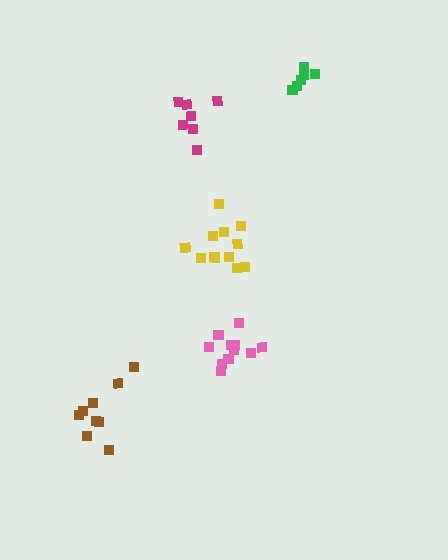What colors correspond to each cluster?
The clusters are colored: magenta, brown, green, pink, yellow.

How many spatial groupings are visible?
There are 5 spatial groupings.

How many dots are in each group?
Group 1: 8 dots, Group 2: 9 dots, Group 3: 6 dots, Group 4: 11 dots, Group 5: 12 dots (46 total).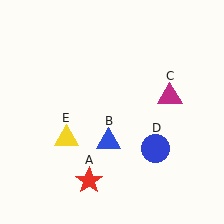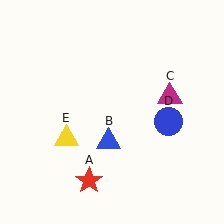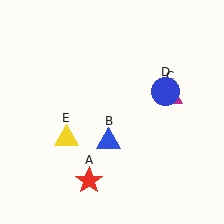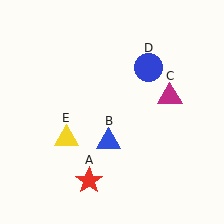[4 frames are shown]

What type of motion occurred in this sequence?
The blue circle (object D) rotated counterclockwise around the center of the scene.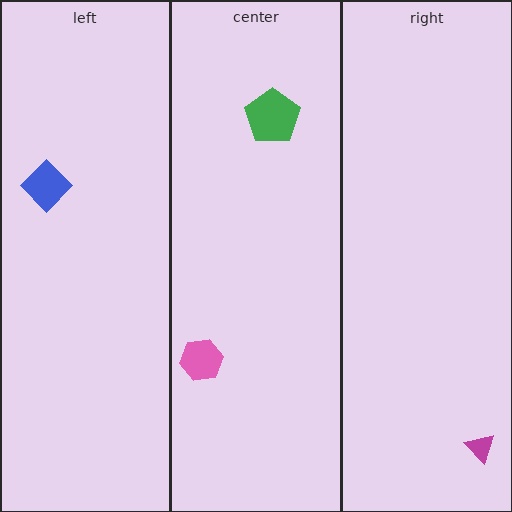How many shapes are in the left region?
1.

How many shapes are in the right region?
1.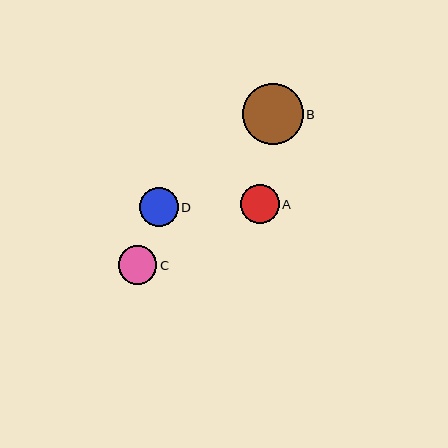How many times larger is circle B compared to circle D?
Circle B is approximately 1.6 times the size of circle D.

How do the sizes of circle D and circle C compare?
Circle D and circle C are approximately the same size.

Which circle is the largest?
Circle B is the largest with a size of approximately 61 pixels.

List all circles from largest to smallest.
From largest to smallest: B, A, D, C.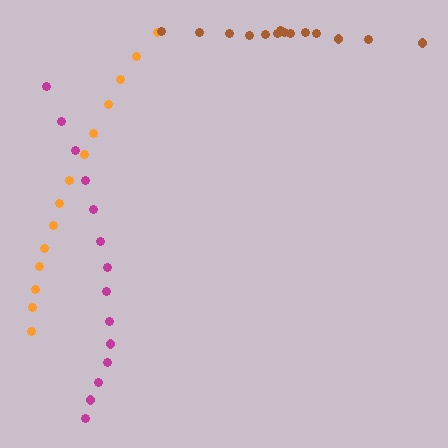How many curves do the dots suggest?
There are 3 distinct paths.